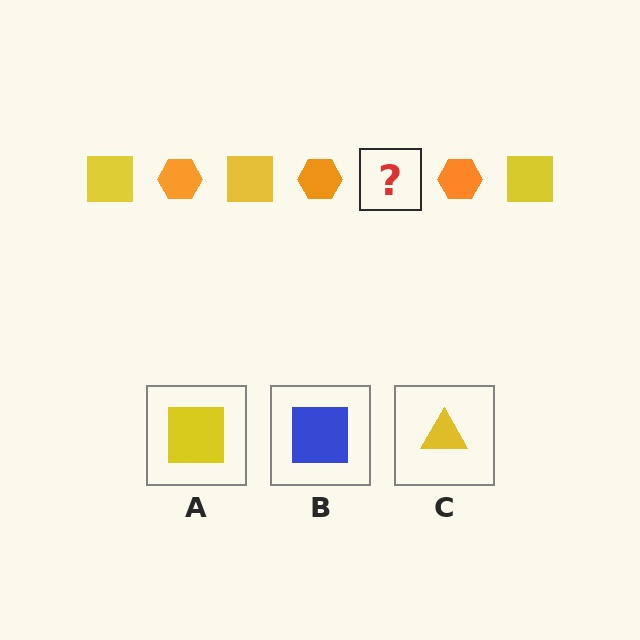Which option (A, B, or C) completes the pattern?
A.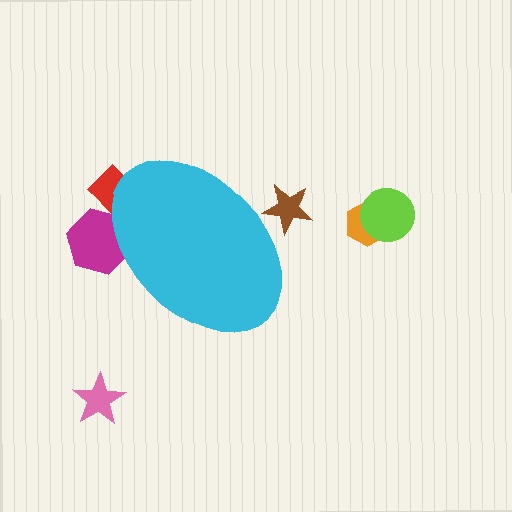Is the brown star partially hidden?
Yes, the brown star is partially hidden behind the cyan ellipse.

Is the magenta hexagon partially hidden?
Yes, the magenta hexagon is partially hidden behind the cyan ellipse.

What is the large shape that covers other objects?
A cyan ellipse.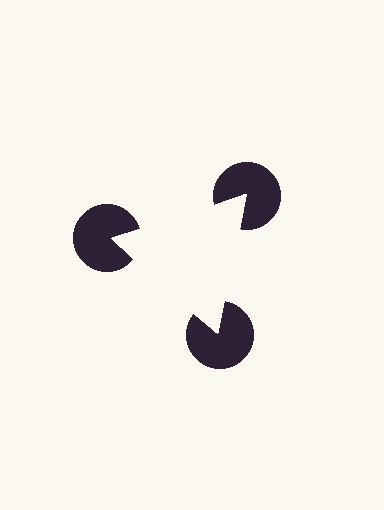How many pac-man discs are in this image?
There are 3 — one at each vertex of the illusory triangle.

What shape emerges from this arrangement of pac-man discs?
An illusory triangle — its edges are inferred from the aligned wedge cuts in the pac-man discs, not physically drawn.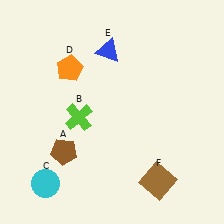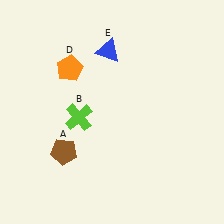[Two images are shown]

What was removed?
The cyan circle (C), the brown square (F) were removed in Image 2.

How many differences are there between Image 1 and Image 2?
There are 2 differences between the two images.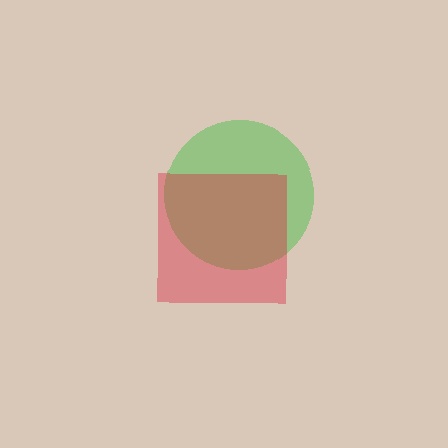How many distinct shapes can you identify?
There are 2 distinct shapes: a green circle, a red square.